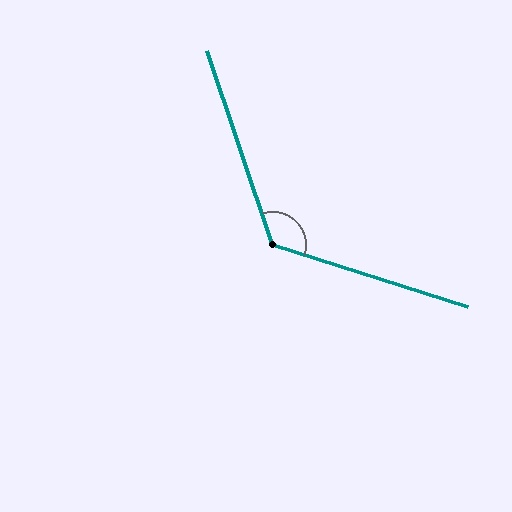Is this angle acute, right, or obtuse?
It is obtuse.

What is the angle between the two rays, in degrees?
Approximately 126 degrees.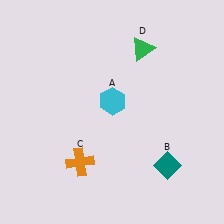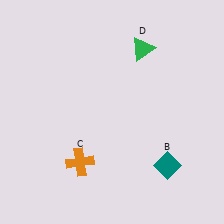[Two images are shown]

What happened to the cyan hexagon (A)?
The cyan hexagon (A) was removed in Image 2. It was in the top-right area of Image 1.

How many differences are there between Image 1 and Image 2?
There is 1 difference between the two images.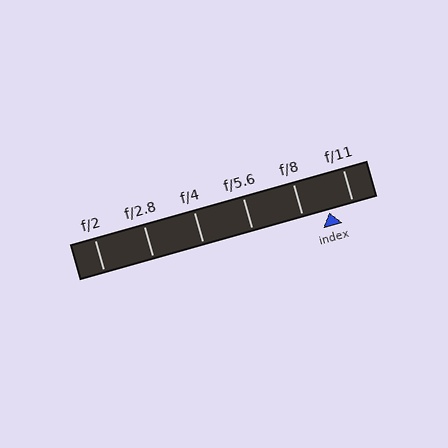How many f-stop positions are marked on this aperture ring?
There are 6 f-stop positions marked.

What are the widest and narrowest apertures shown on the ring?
The widest aperture shown is f/2 and the narrowest is f/11.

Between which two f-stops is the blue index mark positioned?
The index mark is between f/8 and f/11.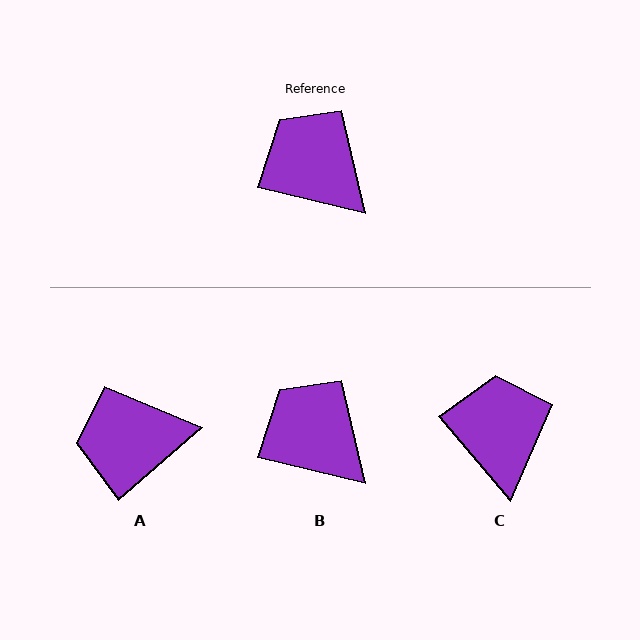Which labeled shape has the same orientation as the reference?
B.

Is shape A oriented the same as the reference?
No, it is off by about 55 degrees.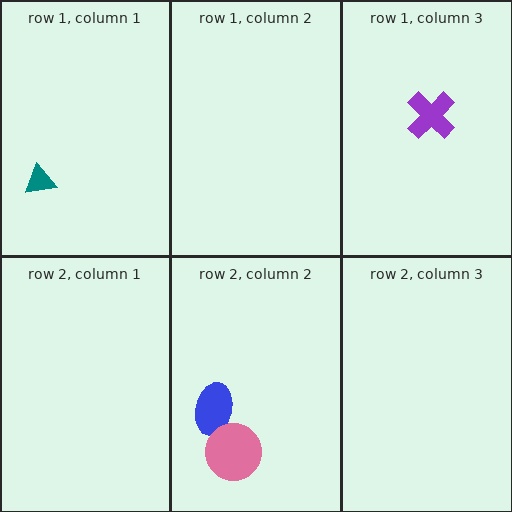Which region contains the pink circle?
The row 2, column 2 region.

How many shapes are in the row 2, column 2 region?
2.